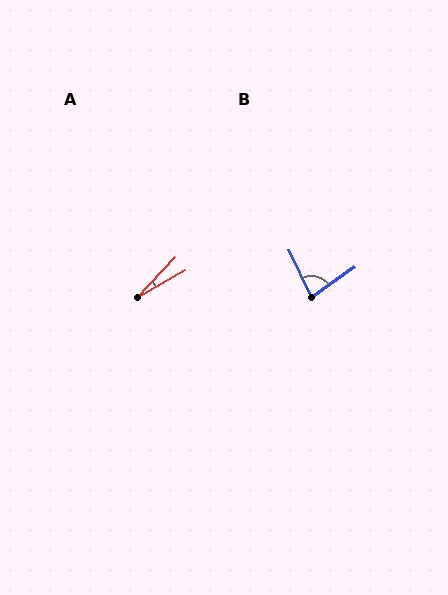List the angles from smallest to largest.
A (16°), B (80°).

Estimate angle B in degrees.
Approximately 80 degrees.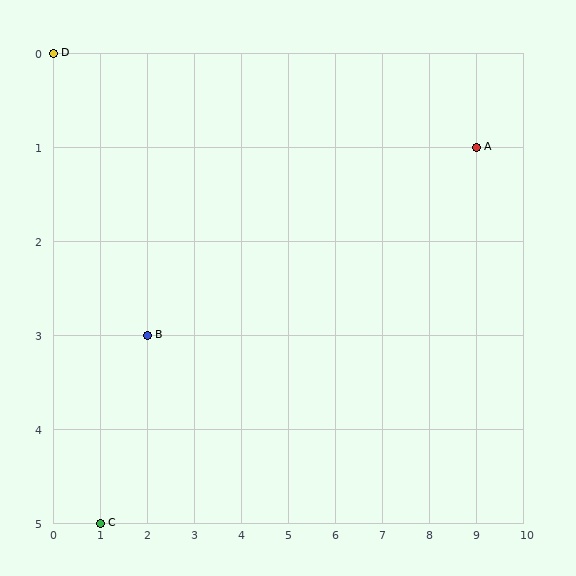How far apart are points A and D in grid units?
Points A and D are 9 columns and 1 row apart (about 9.1 grid units diagonally).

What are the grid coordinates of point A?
Point A is at grid coordinates (9, 1).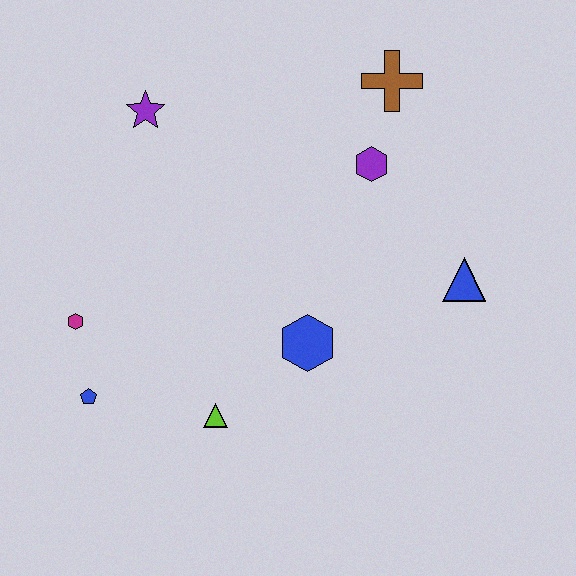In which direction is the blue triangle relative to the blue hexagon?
The blue triangle is to the right of the blue hexagon.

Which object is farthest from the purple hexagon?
The blue pentagon is farthest from the purple hexagon.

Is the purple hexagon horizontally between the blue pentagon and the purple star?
No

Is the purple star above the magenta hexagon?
Yes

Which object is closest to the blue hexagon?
The lime triangle is closest to the blue hexagon.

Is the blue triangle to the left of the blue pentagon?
No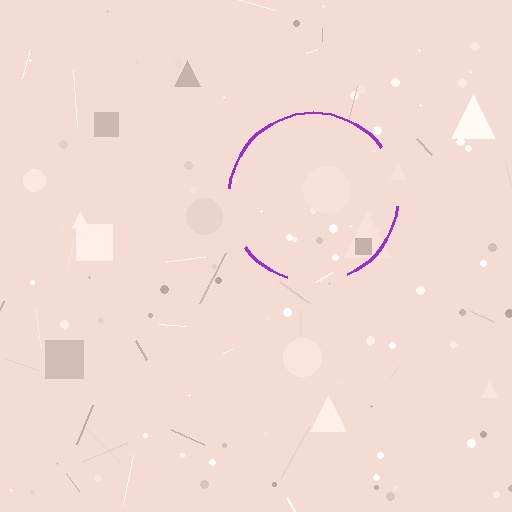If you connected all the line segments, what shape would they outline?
They would outline a circle.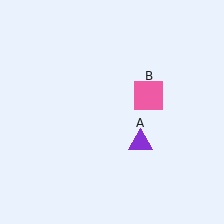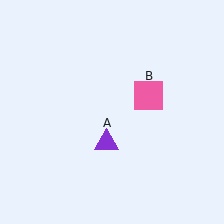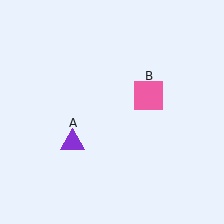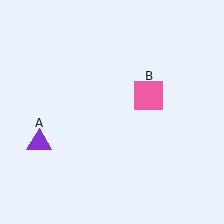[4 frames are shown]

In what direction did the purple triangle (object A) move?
The purple triangle (object A) moved left.